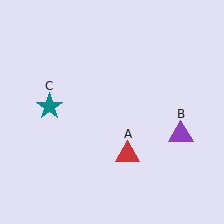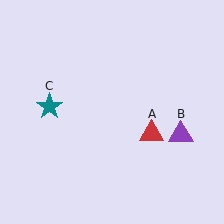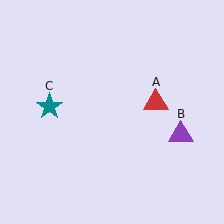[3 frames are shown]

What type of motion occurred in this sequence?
The red triangle (object A) rotated counterclockwise around the center of the scene.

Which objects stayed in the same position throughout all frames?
Purple triangle (object B) and teal star (object C) remained stationary.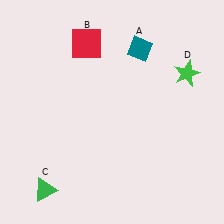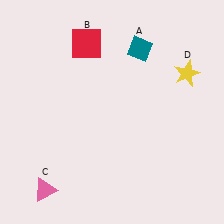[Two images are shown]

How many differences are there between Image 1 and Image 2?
There are 2 differences between the two images.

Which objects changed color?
C changed from green to pink. D changed from green to yellow.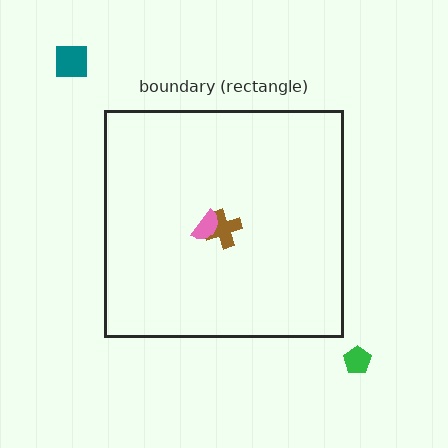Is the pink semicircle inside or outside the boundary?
Inside.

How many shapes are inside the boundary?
2 inside, 2 outside.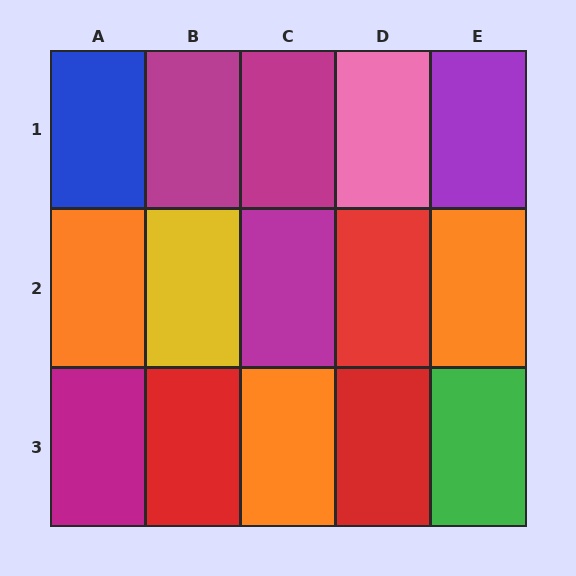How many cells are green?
1 cell is green.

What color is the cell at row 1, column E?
Purple.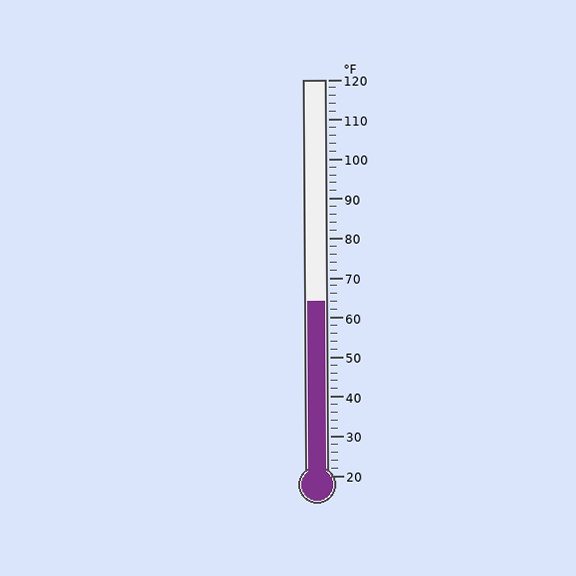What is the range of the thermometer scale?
The thermometer scale ranges from 20°F to 120°F.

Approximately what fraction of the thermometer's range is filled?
The thermometer is filled to approximately 45% of its range.